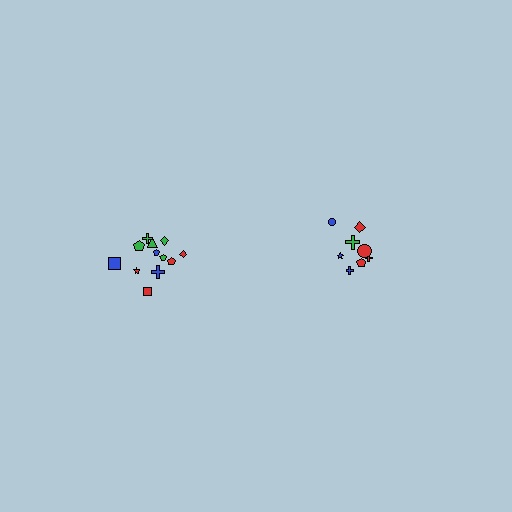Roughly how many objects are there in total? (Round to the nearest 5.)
Roughly 20 objects in total.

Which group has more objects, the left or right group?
The left group.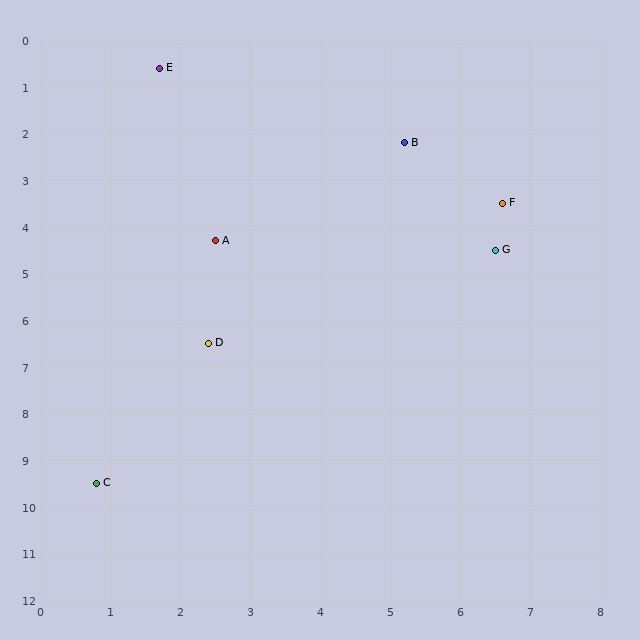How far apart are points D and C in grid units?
Points D and C are about 3.4 grid units apart.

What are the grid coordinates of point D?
Point D is at approximately (2.4, 6.5).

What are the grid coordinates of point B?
Point B is at approximately (5.2, 2.2).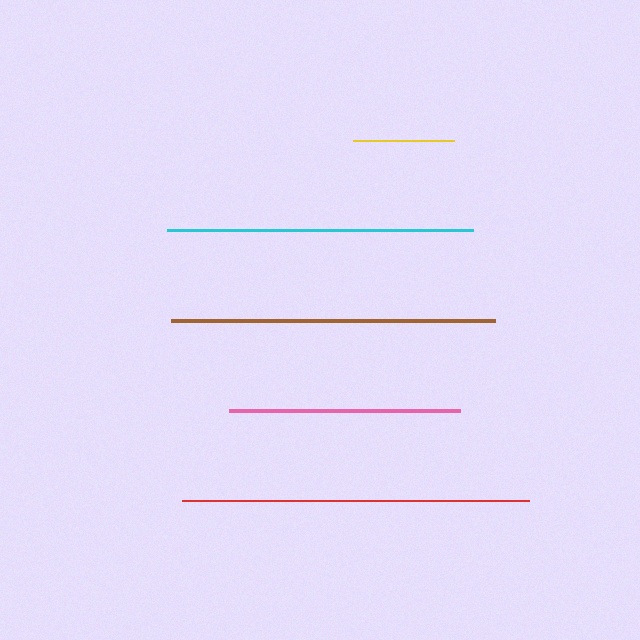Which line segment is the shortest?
The yellow line is the shortest at approximately 100 pixels.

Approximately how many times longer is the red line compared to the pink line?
The red line is approximately 1.5 times the length of the pink line.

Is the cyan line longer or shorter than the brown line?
The brown line is longer than the cyan line.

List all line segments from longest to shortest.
From longest to shortest: red, brown, cyan, pink, yellow.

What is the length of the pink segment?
The pink segment is approximately 232 pixels long.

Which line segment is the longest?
The red line is the longest at approximately 347 pixels.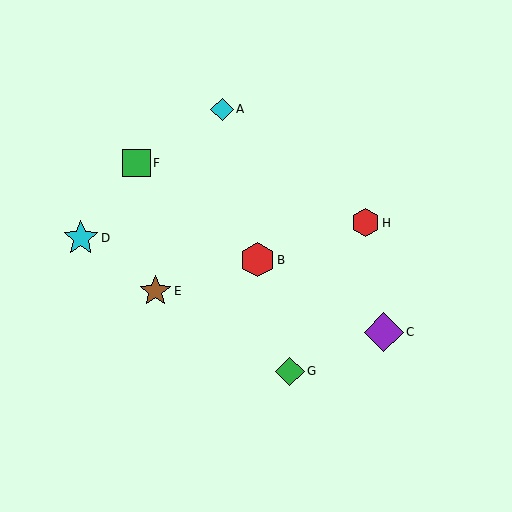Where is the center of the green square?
The center of the green square is at (137, 163).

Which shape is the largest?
The purple diamond (labeled C) is the largest.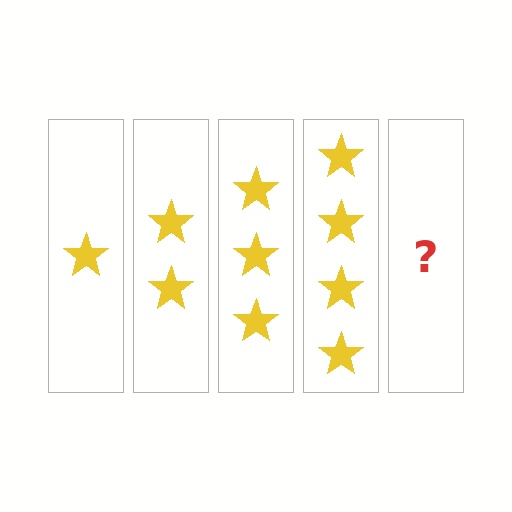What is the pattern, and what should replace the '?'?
The pattern is that each step adds one more star. The '?' should be 5 stars.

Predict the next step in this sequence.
The next step is 5 stars.